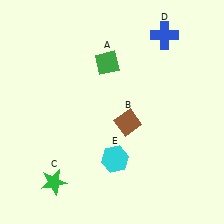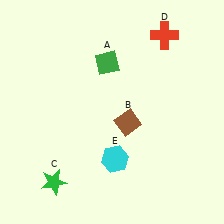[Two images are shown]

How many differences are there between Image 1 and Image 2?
There is 1 difference between the two images.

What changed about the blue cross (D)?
In Image 1, D is blue. In Image 2, it changed to red.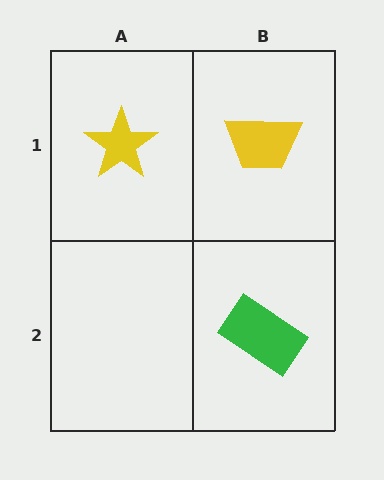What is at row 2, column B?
A green rectangle.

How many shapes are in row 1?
2 shapes.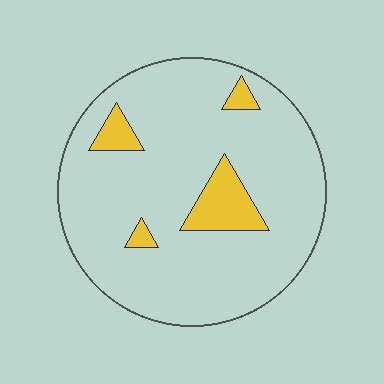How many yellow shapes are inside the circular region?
4.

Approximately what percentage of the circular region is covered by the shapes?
Approximately 10%.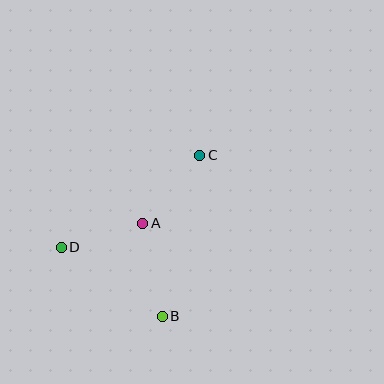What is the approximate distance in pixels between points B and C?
The distance between B and C is approximately 166 pixels.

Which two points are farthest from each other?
Points C and D are farthest from each other.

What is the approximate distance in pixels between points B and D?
The distance between B and D is approximately 122 pixels.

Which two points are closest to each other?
Points A and D are closest to each other.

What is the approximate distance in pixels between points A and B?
The distance between A and B is approximately 95 pixels.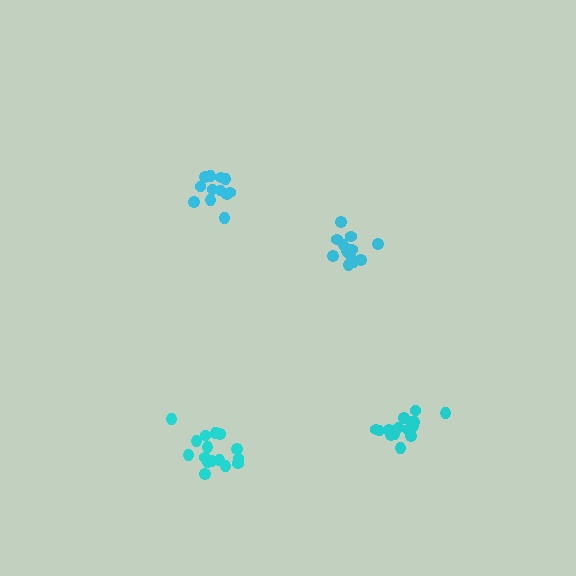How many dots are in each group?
Group 1: 12 dots, Group 2: 14 dots, Group 3: 17 dots, Group 4: 15 dots (58 total).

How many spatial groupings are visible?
There are 4 spatial groupings.